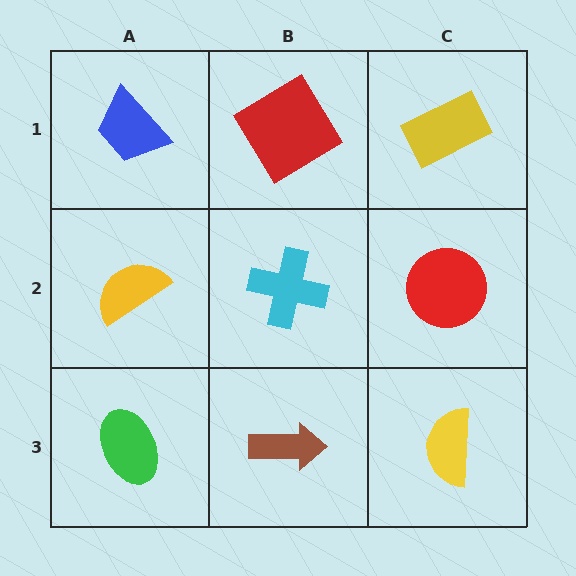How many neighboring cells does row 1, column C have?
2.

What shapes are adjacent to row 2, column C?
A yellow rectangle (row 1, column C), a yellow semicircle (row 3, column C), a cyan cross (row 2, column B).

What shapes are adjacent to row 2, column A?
A blue trapezoid (row 1, column A), a green ellipse (row 3, column A), a cyan cross (row 2, column B).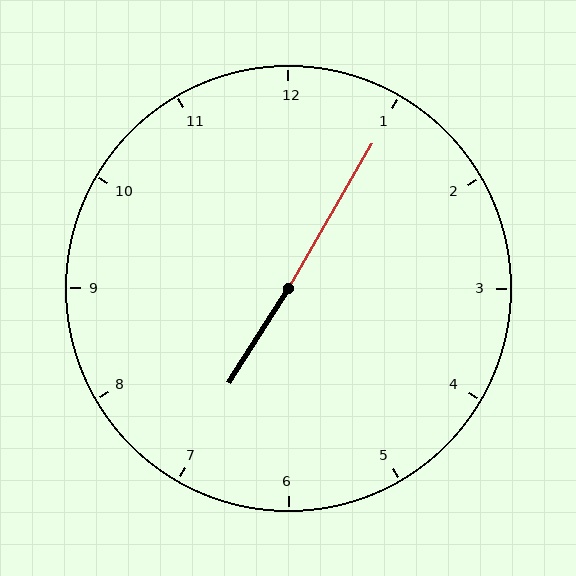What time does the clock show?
7:05.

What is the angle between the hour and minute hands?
Approximately 178 degrees.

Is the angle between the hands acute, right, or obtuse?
It is obtuse.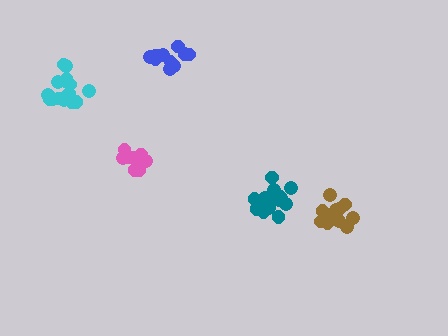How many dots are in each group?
Group 1: 13 dots, Group 2: 16 dots, Group 3: 12 dots, Group 4: 10 dots, Group 5: 15 dots (66 total).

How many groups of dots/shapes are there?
There are 5 groups.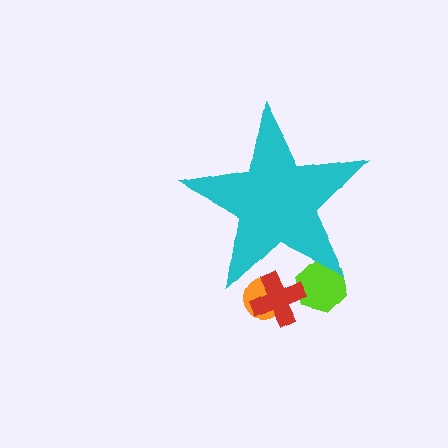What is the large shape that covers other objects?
A cyan star.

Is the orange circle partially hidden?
Yes, the orange circle is partially hidden behind the cyan star.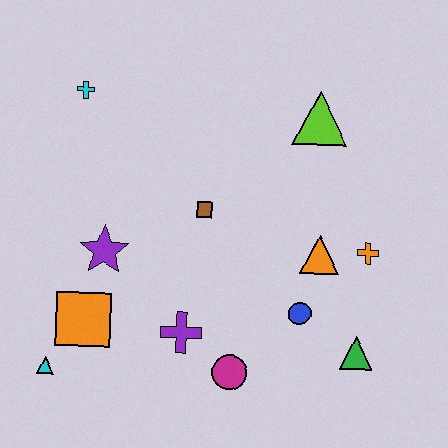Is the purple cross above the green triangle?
Yes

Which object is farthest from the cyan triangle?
The lime triangle is farthest from the cyan triangle.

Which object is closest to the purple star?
The orange square is closest to the purple star.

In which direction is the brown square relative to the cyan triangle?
The brown square is above the cyan triangle.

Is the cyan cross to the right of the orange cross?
No